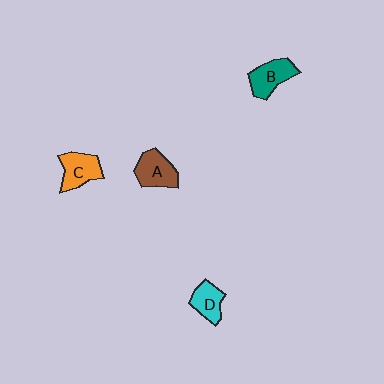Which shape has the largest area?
Shape A (brown).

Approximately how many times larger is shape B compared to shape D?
Approximately 1.2 times.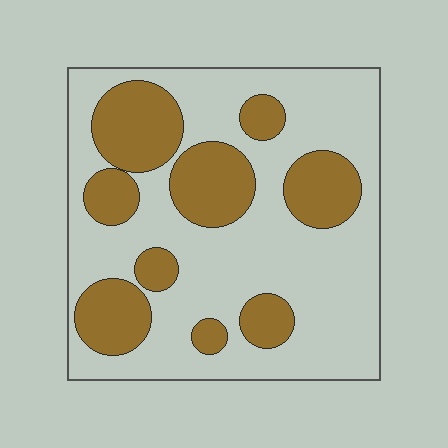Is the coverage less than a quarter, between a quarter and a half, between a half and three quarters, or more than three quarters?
Between a quarter and a half.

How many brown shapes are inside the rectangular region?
9.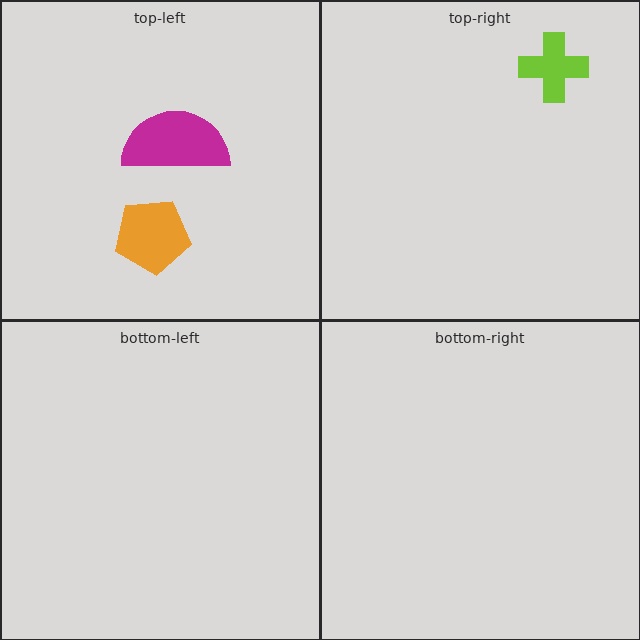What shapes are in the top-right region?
The lime cross.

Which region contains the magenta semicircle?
The top-left region.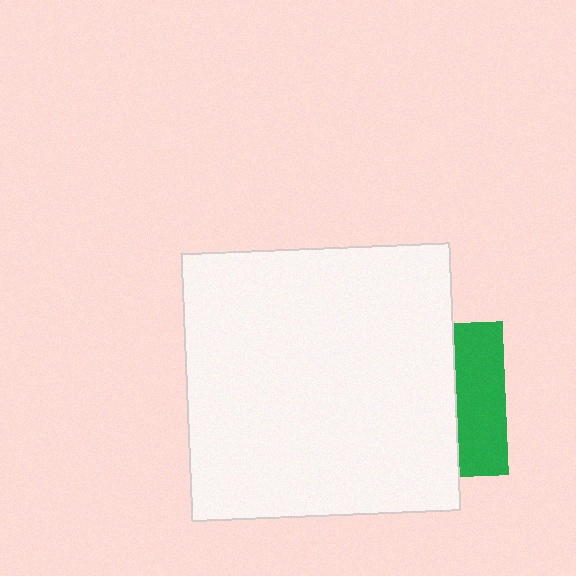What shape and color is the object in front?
The object in front is a white rectangle.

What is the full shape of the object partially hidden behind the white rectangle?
The partially hidden object is a green square.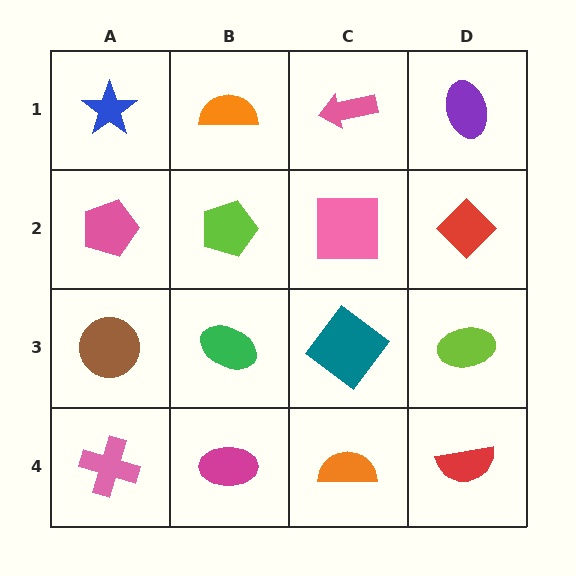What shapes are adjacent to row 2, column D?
A purple ellipse (row 1, column D), a lime ellipse (row 3, column D), a pink square (row 2, column C).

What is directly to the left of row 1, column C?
An orange semicircle.